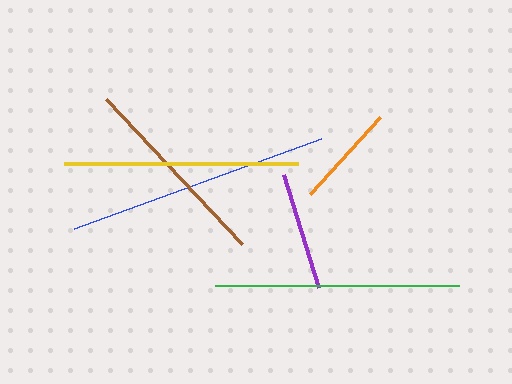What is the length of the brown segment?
The brown segment is approximately 199 pixels long.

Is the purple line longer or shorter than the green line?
The green line is longer than the purple line.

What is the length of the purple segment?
The purple segment is approximately 119 pixels long.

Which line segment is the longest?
The blue line is the longest at approximately 263 pixels.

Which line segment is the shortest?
The orange line is the shortest at approximately 104 pixels.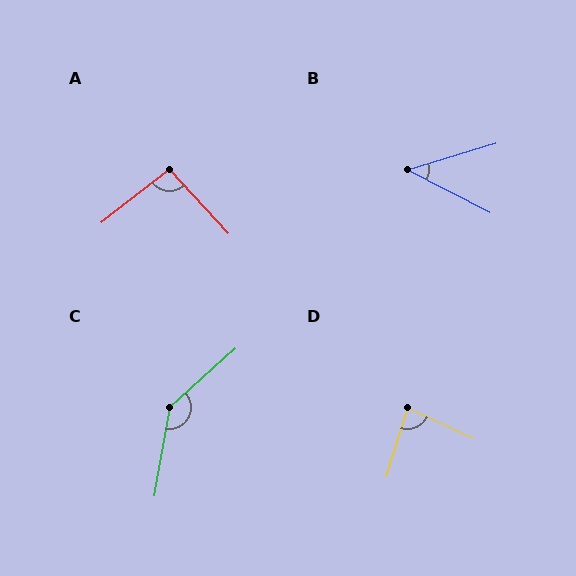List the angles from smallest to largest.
B (44°), D (82°), A (94°), C (142°).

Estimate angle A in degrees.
Approximately 94 degrees.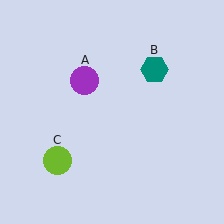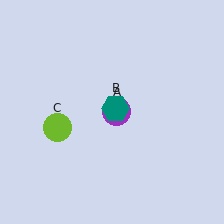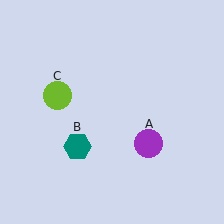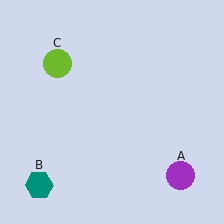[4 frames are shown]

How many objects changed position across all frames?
3 objects changed position: purple circle (object A), teal hexagon (object B), lime circle (object C).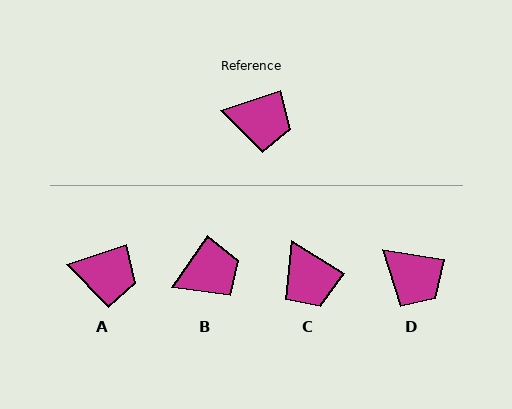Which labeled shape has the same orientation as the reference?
A.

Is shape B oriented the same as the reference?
No, it is off by about 37 degrees.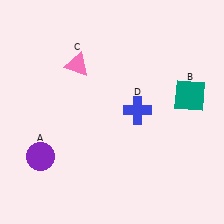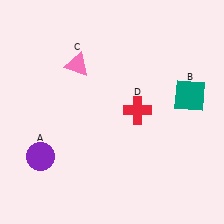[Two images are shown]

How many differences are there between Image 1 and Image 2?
There is 1 difference between the two images.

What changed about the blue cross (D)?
In Image 1, D is blue. In Image 2, it changed to red.